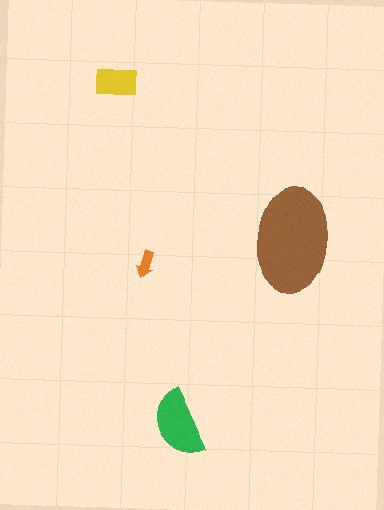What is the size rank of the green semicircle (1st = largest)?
2nd.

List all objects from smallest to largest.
The orange arrow, the yellow rectangle, the green semicircle, the brown ellipse.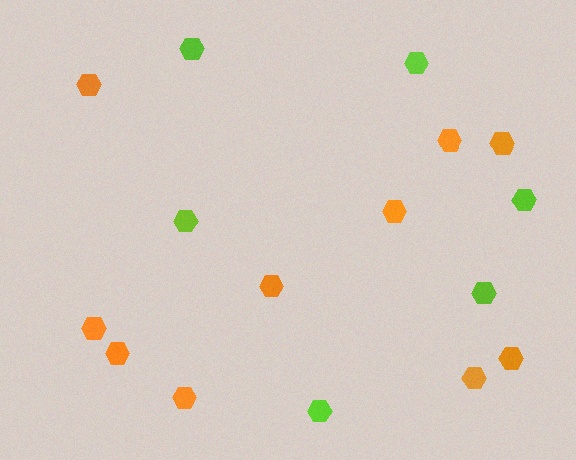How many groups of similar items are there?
There are 2 groups: one group of orange hexagons (10) and one group of lime hexagons (6).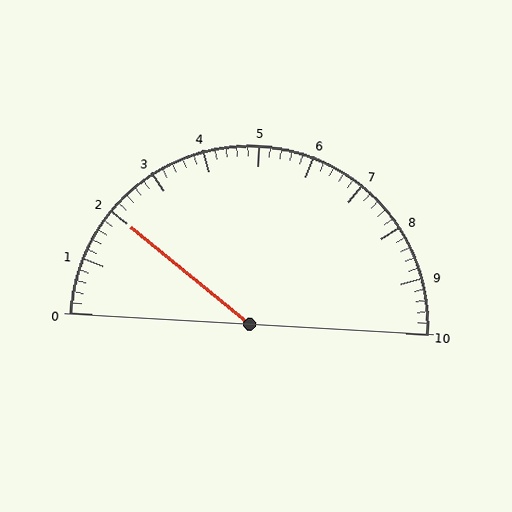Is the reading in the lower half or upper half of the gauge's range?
The reading is in the lower half of the range (0 to 10).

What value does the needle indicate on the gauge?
The needle indicates approximately 2.0.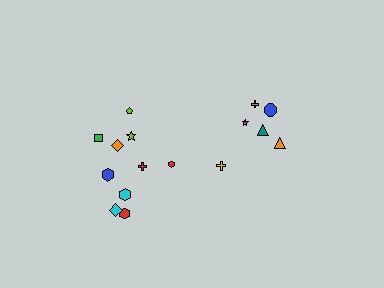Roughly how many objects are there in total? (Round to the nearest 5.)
Roughly 15 objects in total.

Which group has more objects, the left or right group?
The left group.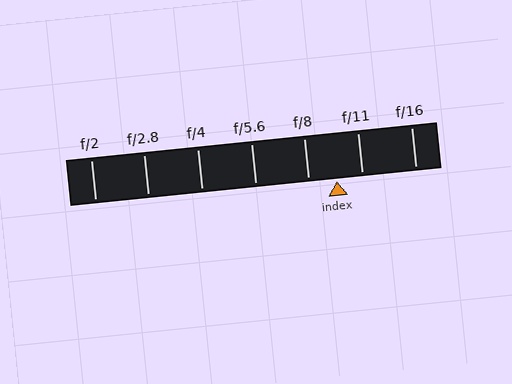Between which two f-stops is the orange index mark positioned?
The index mark is between f/8 and f/11.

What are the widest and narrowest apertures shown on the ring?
The widest aperture shown is f/2 and the narrowest is f/16.